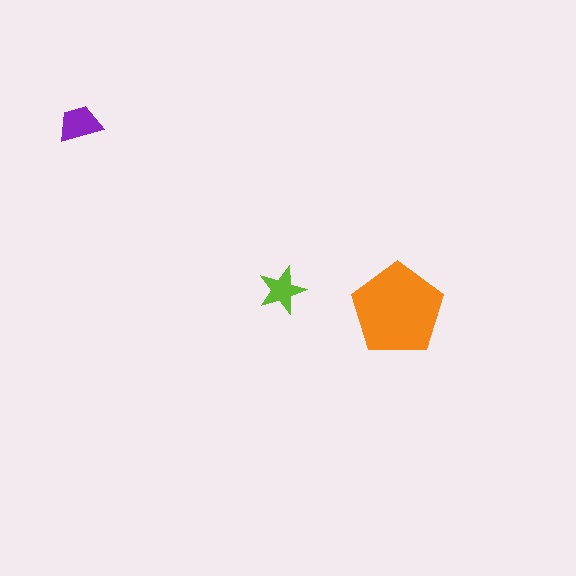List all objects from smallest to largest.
The lime star, the purple trapezoid, the orange pentagon.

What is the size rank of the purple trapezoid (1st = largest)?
2nd.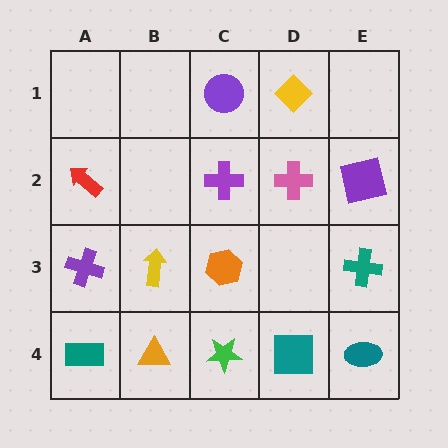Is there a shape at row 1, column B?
No, that cell is empty.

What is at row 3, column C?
An orange hexagon.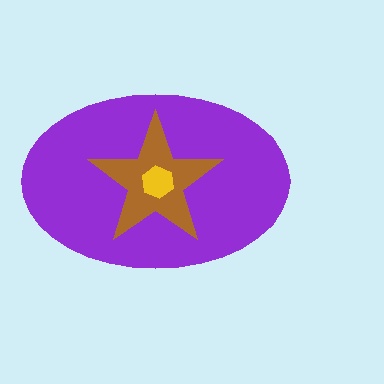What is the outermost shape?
The purple ellipse.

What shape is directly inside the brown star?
The yellow hexagon.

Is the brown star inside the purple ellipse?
Yes.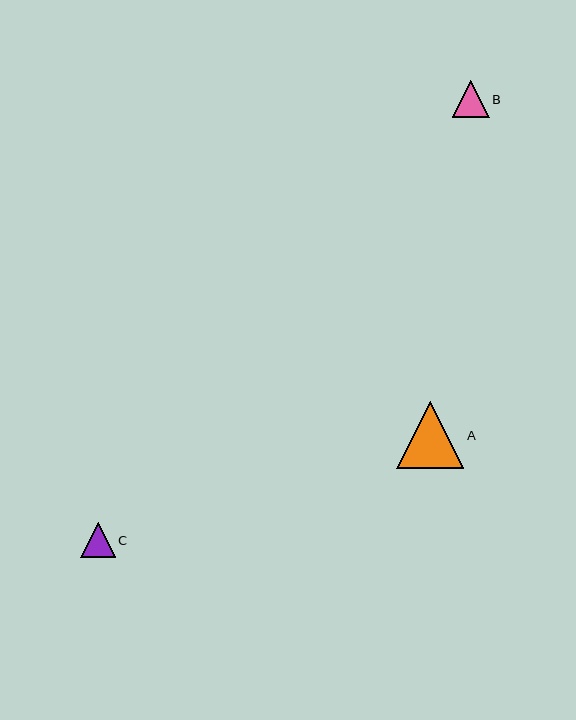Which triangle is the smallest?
Triangle C is the smallest with a size of approximately 35 pixels.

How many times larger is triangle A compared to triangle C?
Triangle A is approximately 1.9 times the size of triangle C.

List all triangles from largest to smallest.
From largest to smallest: A, B, C.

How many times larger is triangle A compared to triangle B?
Triangle A is approximately 1.8 times the size of triangle B.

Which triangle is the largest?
Triangle A is the largest with a size of approximately 67 pixels.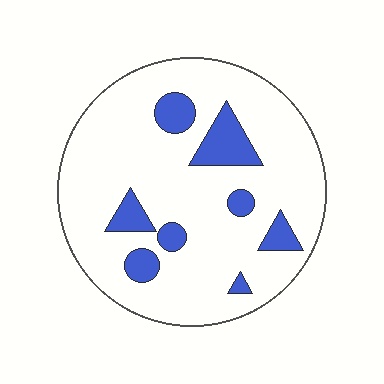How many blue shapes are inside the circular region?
8.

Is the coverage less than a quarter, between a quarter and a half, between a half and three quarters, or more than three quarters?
Less than a quarter.